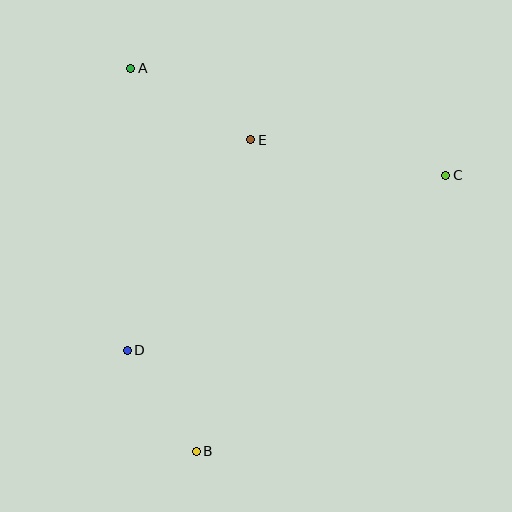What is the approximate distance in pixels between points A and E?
The distance between A and E is approximately 140 pixels.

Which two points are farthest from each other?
Points A and B are farthest from each other.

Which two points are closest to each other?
Points B and D are closest to each other.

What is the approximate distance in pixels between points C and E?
The distance between C and E is approximately 198 pixels.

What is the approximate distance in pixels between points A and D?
The distance between A and D is approximately 282 pixels.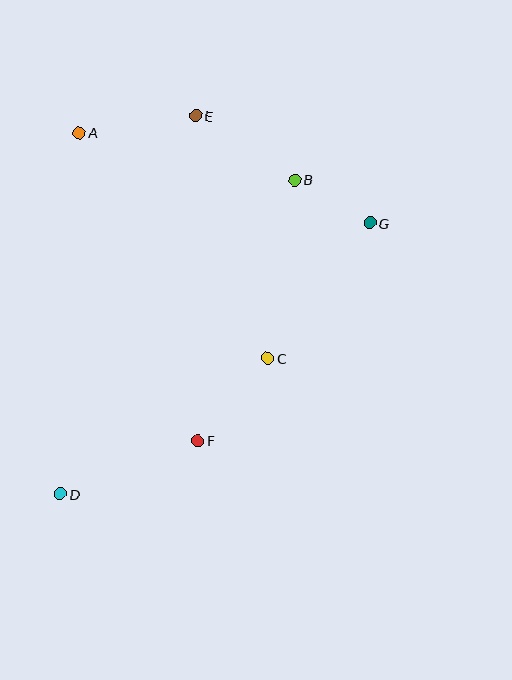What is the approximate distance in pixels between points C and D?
The distance between C and D is approximately 248 pixels.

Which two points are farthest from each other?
Points D and G are farthest from each other.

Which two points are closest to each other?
Points B and G are closest to each other.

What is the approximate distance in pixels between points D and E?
The distance between D and E is approximately 401 pixels.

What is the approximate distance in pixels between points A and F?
The distance between A and F is approximately 330 pixels.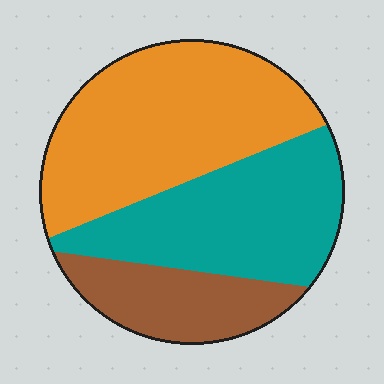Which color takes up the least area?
Brown, at roughly 20%.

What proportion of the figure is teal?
Teal takes up about three eighths (3/8) of the figure.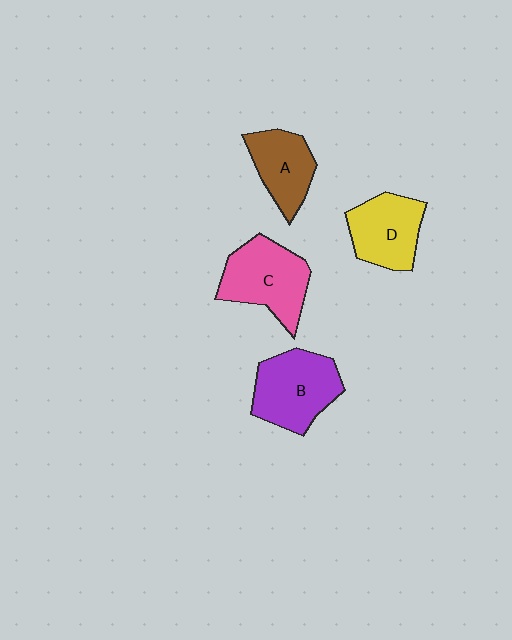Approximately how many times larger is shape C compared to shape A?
Approximately 1.4 times.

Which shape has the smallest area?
Shape A (brown).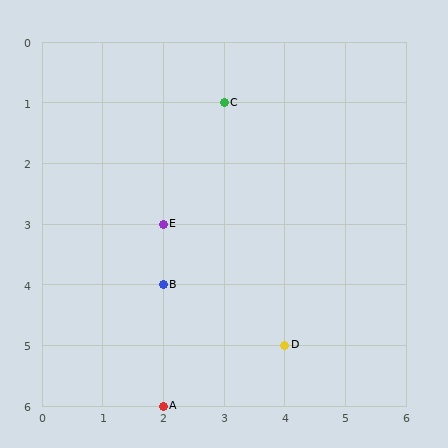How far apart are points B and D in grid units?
Points B and D are 2 columns and 1 row apart (about 2.2 grid units diagonally).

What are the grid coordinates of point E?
Point E is at grid coordinates (2, 3).